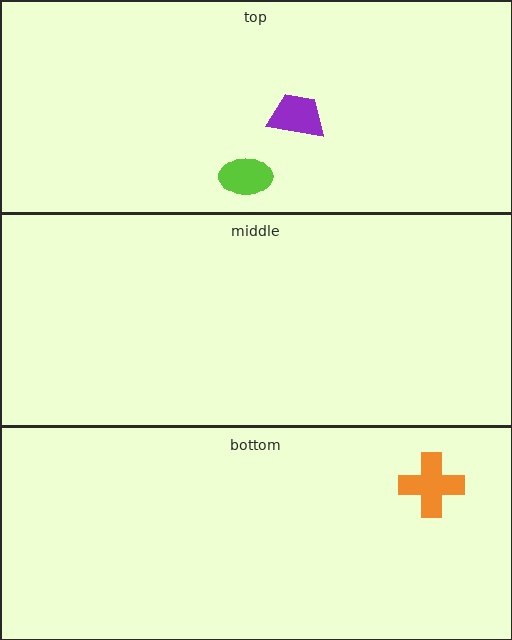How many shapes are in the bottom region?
1.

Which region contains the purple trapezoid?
The top region.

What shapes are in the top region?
The lime ellipse, the purple trapezoid.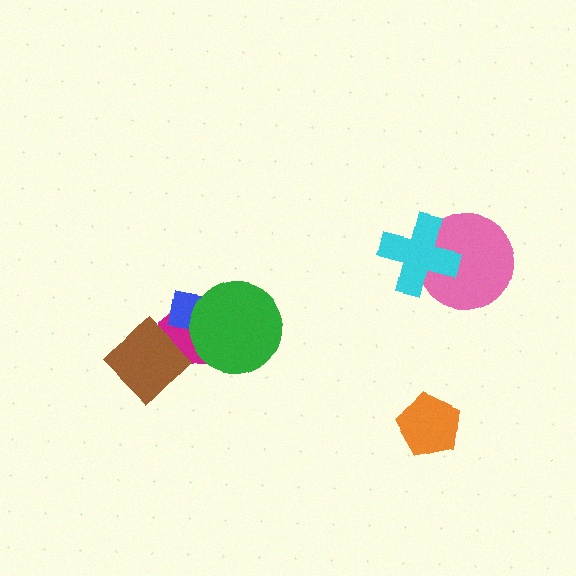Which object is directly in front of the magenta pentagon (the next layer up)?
The blue rectangle is directly in front of the magenta pentagon.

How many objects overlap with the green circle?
2 objects overlap with the green circle.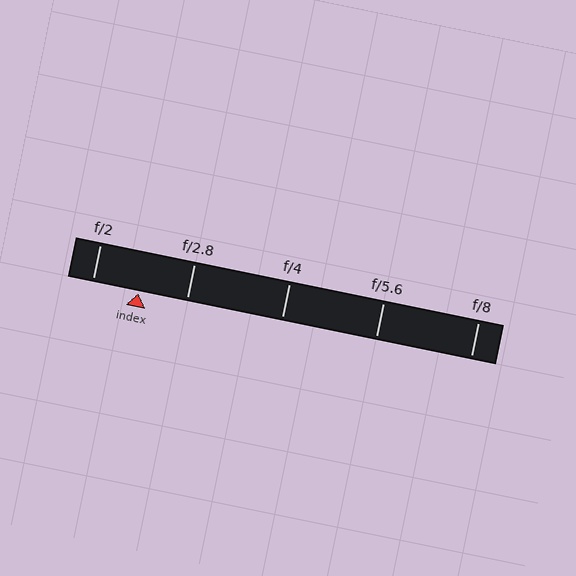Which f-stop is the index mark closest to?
The index mark is closest to f/2.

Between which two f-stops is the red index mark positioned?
The index mark is between f/2 and f/2.8.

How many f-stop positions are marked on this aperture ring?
There are 5 f-stop positions marked.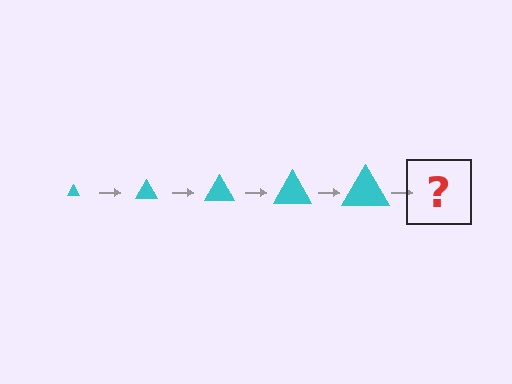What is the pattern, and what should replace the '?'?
The pattern is that the triangle gets progressively larger each step. The '?' should be a cyan triangle, larger than the previous one.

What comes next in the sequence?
The next element should be a cyan triangle, larger than the previous one.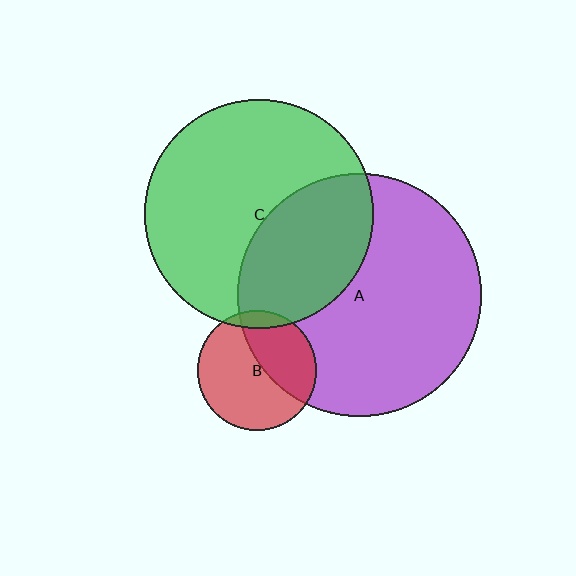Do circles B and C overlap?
Yes.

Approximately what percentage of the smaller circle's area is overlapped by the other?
Approximately 10%.